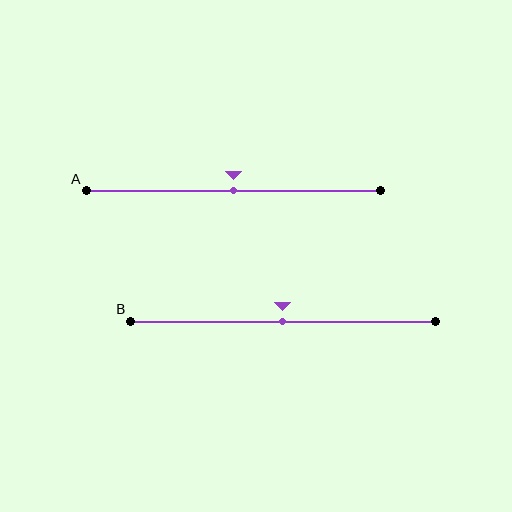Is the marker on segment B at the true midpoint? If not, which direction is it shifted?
Yes, the marker on segment B is at the true midpoint.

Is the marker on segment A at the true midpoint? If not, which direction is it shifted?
Yes, the marker on segment A is at the true midpoint.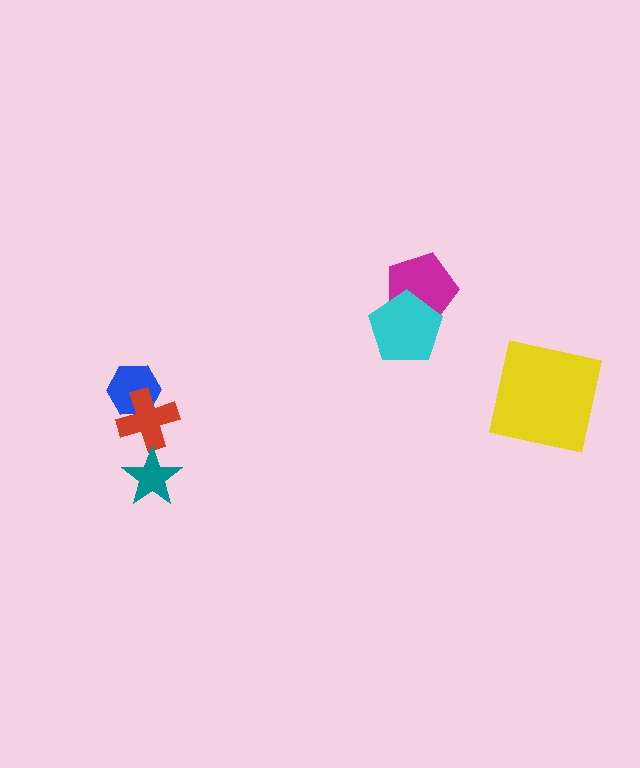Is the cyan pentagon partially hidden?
No, no other shape covers it.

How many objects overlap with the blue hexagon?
1 object overlaps with the blue hexagon.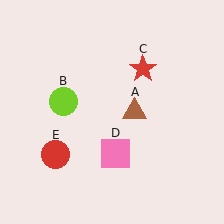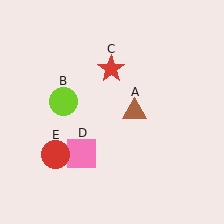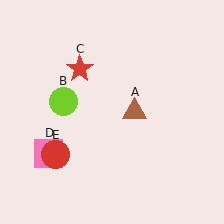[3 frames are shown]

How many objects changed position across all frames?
2 objects changed position: red star (object C), pink square (object D).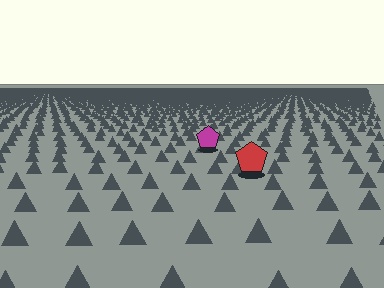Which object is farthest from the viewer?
The magenta pentagon is farthest from the viewer. It appears smaller and the ground texture around it is denser.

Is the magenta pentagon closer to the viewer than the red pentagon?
No. The red pentagon is closer — you can tell from the texture gradient: the ground texture is coarser near it.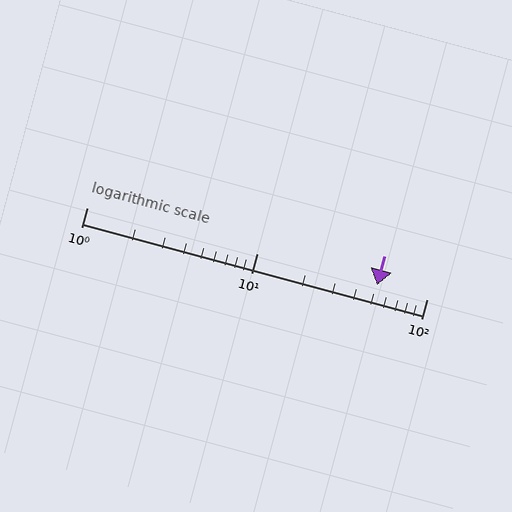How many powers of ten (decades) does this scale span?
The scale spans 2 decades, from 1 to 100.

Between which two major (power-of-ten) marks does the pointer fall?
The pointer is between 10 and 100.